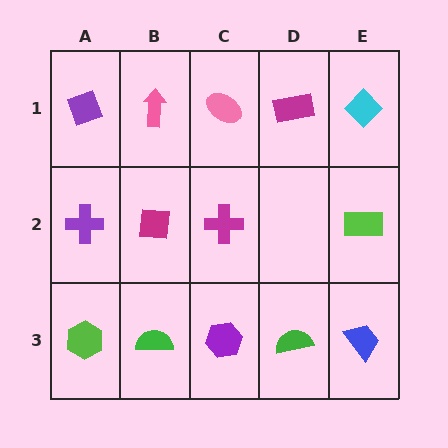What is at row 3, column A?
A lime hexagon.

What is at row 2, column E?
A lime rectangle.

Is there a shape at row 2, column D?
No, that cell is empty.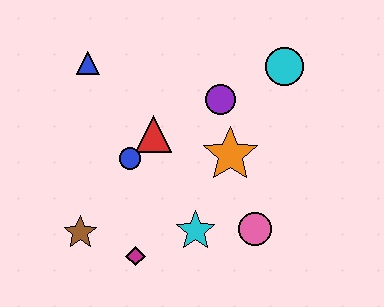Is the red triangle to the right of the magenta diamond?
Yes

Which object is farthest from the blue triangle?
The pink circle is farthest from the blue triangle.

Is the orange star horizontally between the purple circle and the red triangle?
No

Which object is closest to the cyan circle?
The purple circle is closest to the cyan circle.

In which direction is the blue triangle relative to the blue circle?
The blue triangle is above the blue circle.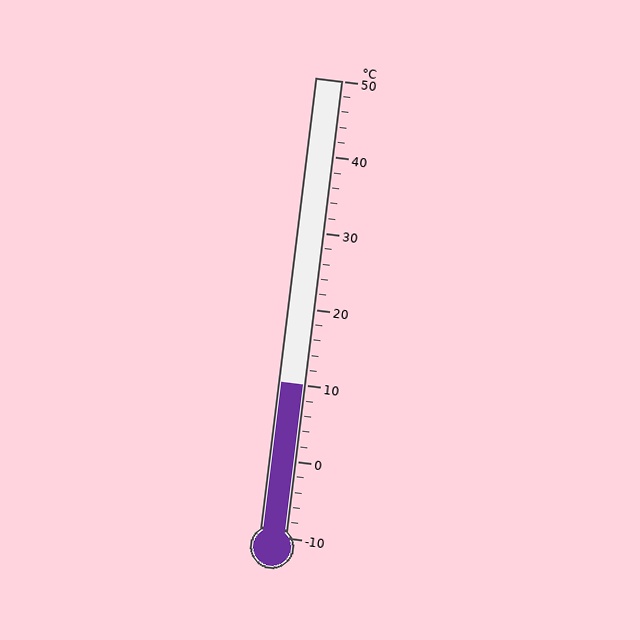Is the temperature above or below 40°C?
The temperature is below 40°C.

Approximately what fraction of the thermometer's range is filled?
The thermometer is filled to approximately 35% of its range.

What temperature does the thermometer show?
The thermometer shows approximately 10°C.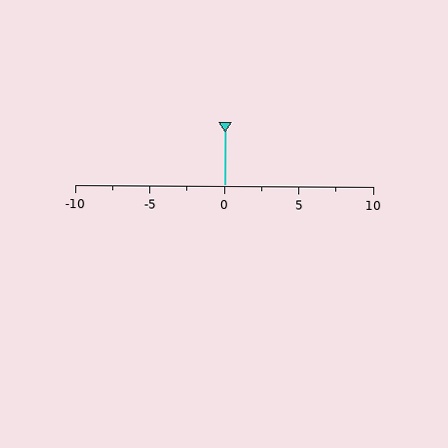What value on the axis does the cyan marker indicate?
The marker indicates approximately 0.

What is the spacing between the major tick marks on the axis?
The major ticks are spaced 5 apart.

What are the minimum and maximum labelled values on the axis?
The axis runs from -10 to 10.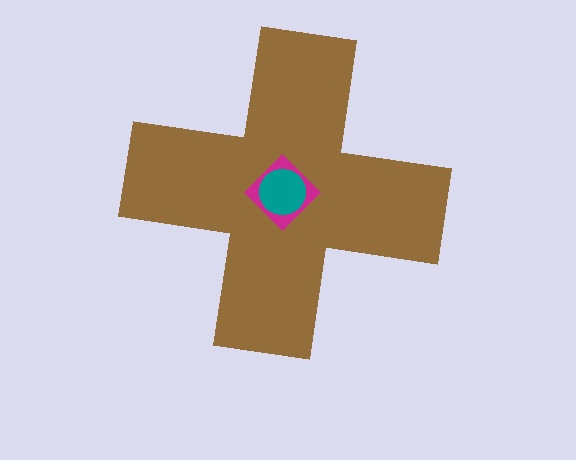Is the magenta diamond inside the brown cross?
Yes.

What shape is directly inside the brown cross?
The magenta diamond.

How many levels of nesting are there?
3.